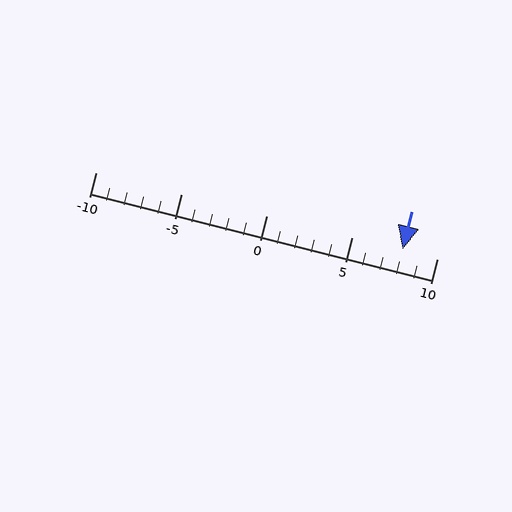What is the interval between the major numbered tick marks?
The major tick marks are spaced 5 units apart.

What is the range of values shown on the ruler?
The ruler shows values from -10 to 10.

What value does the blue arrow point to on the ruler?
The blue arrow points to approximately 8.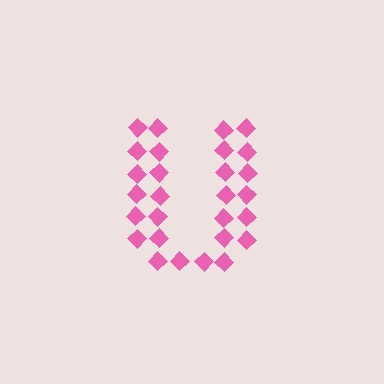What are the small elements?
The small elements are diamonds.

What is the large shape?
The large shape is the letter U.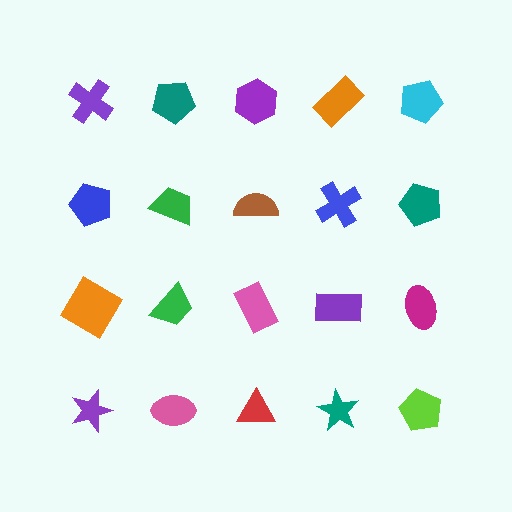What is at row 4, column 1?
A purple star.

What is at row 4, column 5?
A lime pentagon.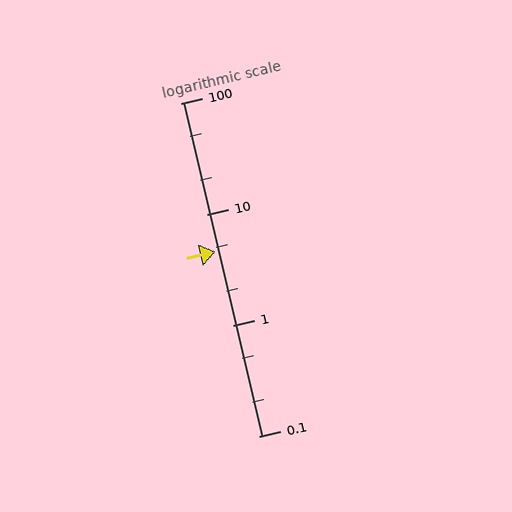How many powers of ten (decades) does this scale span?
The scale spans 3 decades, from 0.1 to 100.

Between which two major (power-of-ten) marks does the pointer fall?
The pointer is between 1 and 10.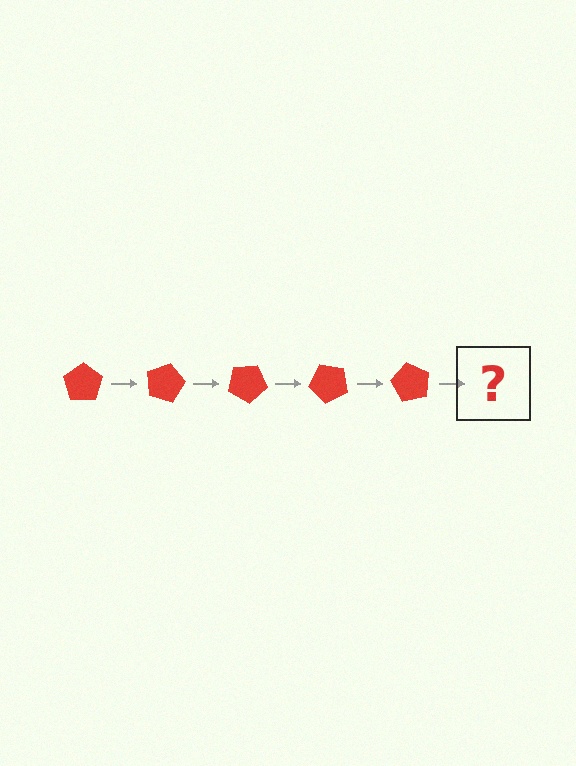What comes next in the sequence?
The next element should be a red pentagon rotated 75 degrees.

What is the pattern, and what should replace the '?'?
The pattern is that the pentagon rotates 15 degrees each step. The '?' should be a red pentagon rotated 75 degrees.